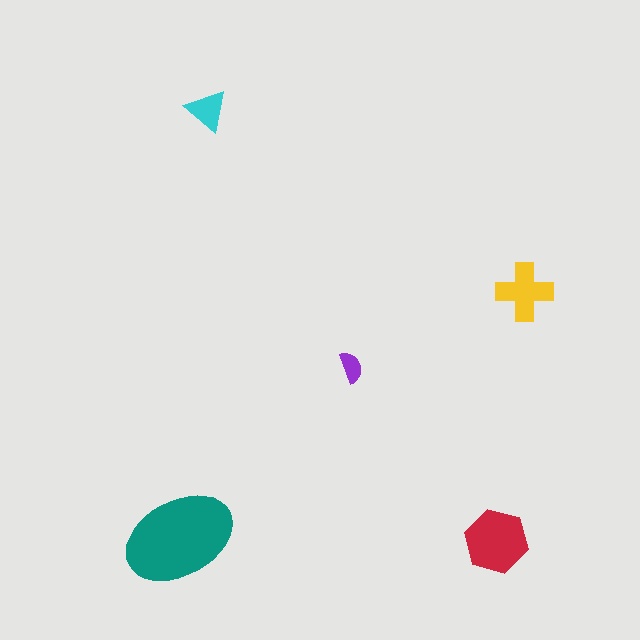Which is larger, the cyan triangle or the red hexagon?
The red hexagon.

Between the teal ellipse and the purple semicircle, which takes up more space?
The teal ellipse.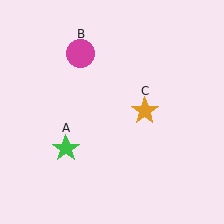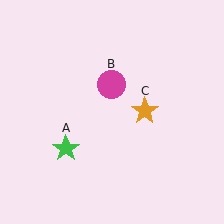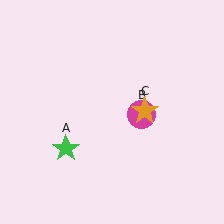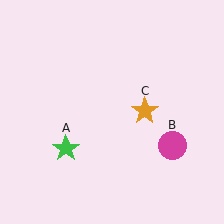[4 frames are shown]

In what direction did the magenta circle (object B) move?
The magenta circle (object B) moved down and to the right.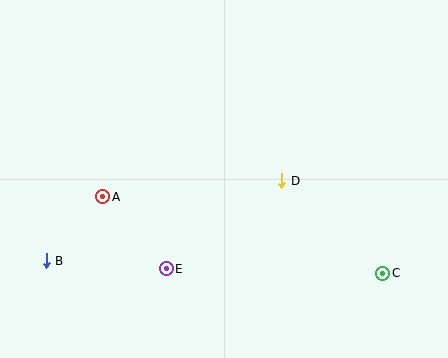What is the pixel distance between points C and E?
The distance between C and E is 216 pixels.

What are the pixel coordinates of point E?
Point E is at (166, 269).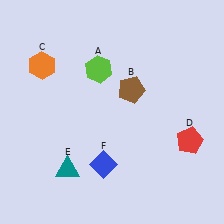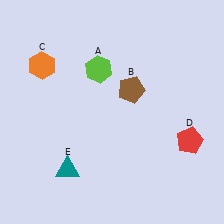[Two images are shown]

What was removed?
The blue diamond (F) was removed in Image 2.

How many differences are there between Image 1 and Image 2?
There is 1 difference between the two images.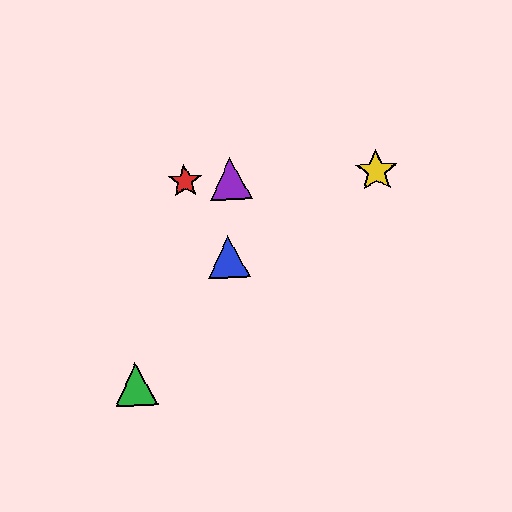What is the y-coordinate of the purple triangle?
The purple triangle is at y≈179.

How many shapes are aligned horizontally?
3 shapes (the red star, the yellow star, the purple triangle) are aligned horizontally.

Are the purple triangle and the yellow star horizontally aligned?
Yes, both are at y≈179.